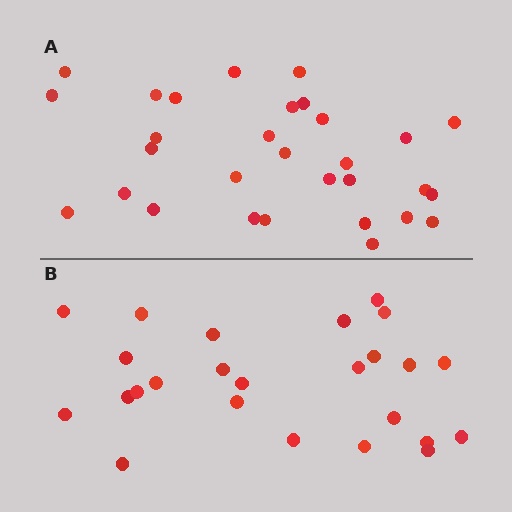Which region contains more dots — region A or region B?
Region A (the top region) has more dots.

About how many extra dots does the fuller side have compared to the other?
Region A has about 5 more dots than region B.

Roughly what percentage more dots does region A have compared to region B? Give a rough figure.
About 20% more.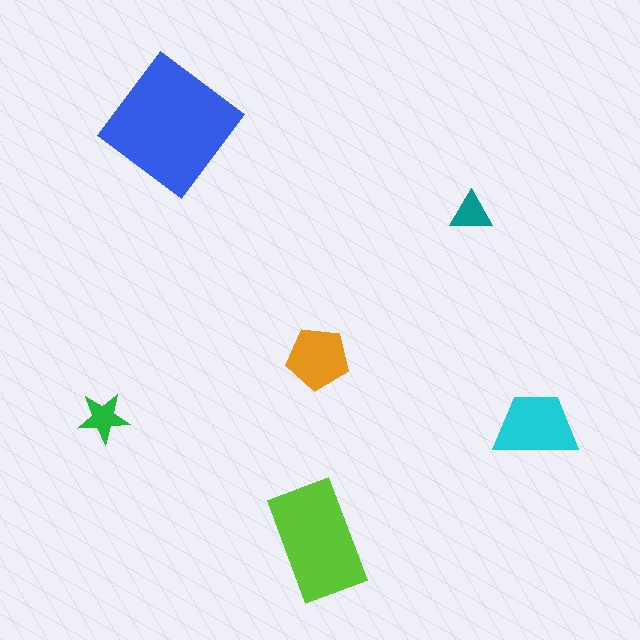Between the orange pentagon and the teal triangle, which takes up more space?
The orange pentagon.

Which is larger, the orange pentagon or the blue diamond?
The blue diamond.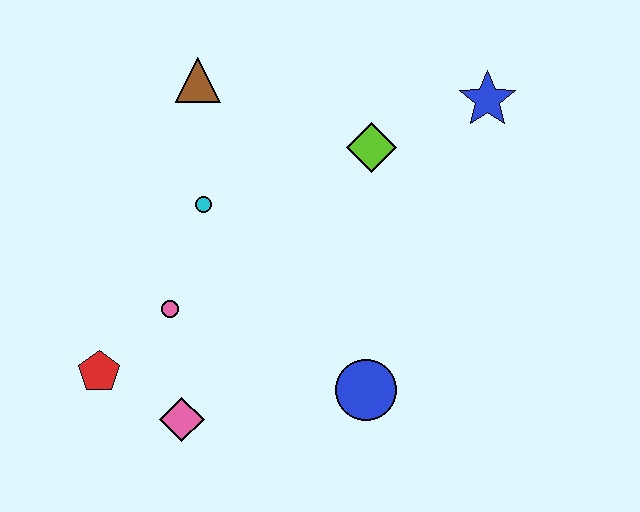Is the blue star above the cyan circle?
Yes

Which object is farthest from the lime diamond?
The red pentagon is farthest from the lime diamond.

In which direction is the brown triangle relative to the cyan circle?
The brown triangle is above the cyan circle.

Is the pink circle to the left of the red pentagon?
No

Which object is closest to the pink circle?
The red pentagon is closest to the pink circle.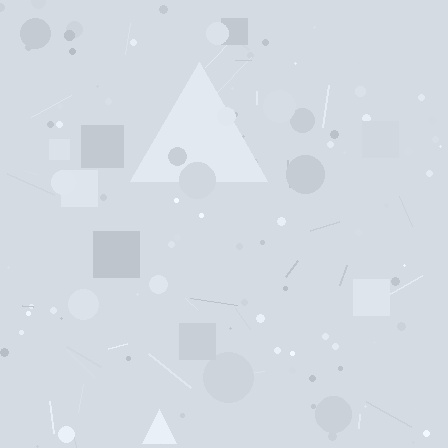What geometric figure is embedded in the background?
A triangle is embedded in the background.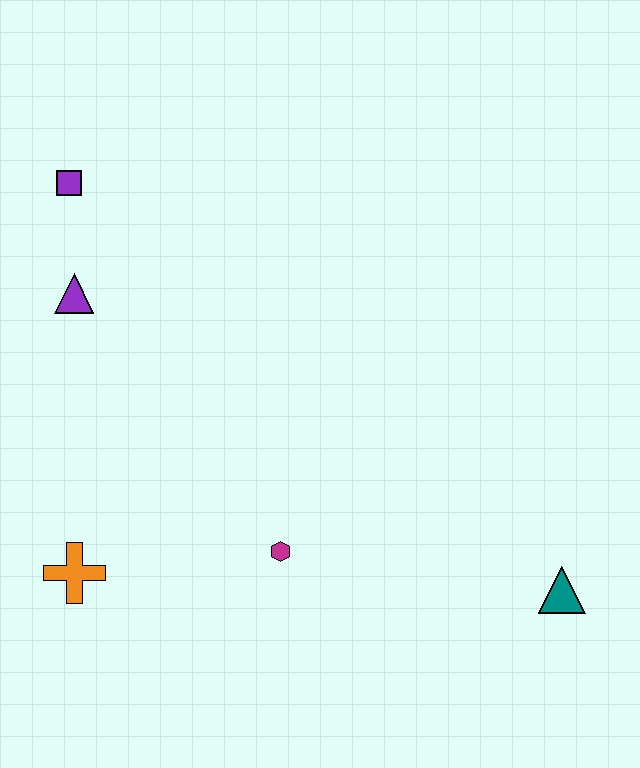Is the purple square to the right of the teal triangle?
No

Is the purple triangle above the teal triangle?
Yes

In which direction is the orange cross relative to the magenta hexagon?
The orange cross is to the left of the magenta hexagon.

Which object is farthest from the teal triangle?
The purple square is farthest from the teal triangle.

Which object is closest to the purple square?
The purple triangle is closest to the purple square.